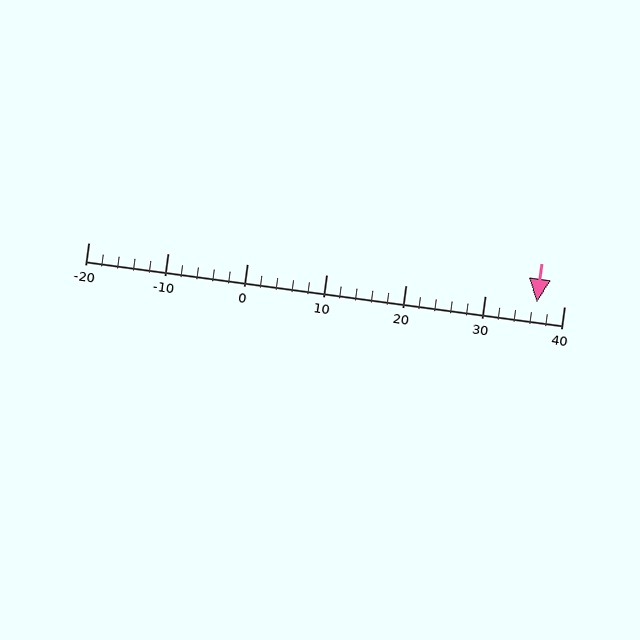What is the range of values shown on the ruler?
The ruler shows values from -20 to 40.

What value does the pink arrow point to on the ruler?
The pink arrow points to approximately 36.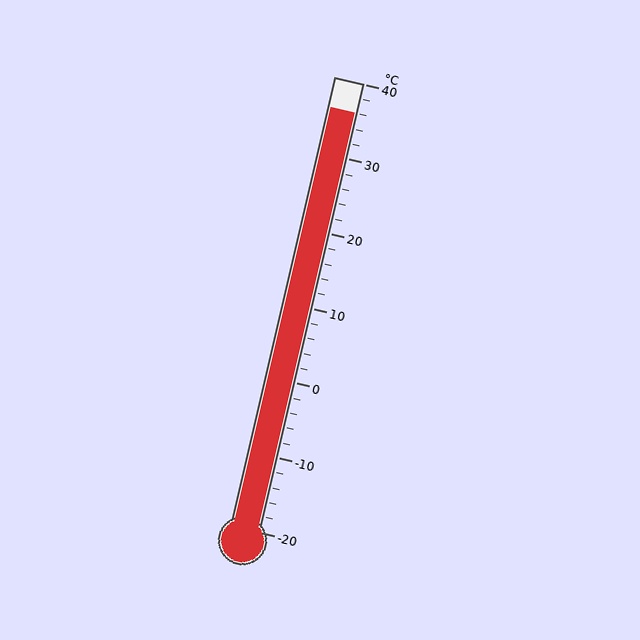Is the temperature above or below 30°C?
The temperature is above 30°C.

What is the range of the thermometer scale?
The thermometer scale ranges from -20°C to 40°C.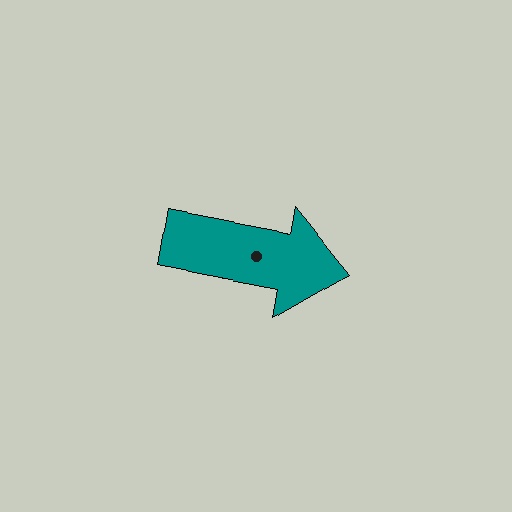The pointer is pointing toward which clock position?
Roughly 3 o'clock.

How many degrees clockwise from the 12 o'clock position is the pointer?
Approximately 101 degrees.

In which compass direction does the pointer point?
East.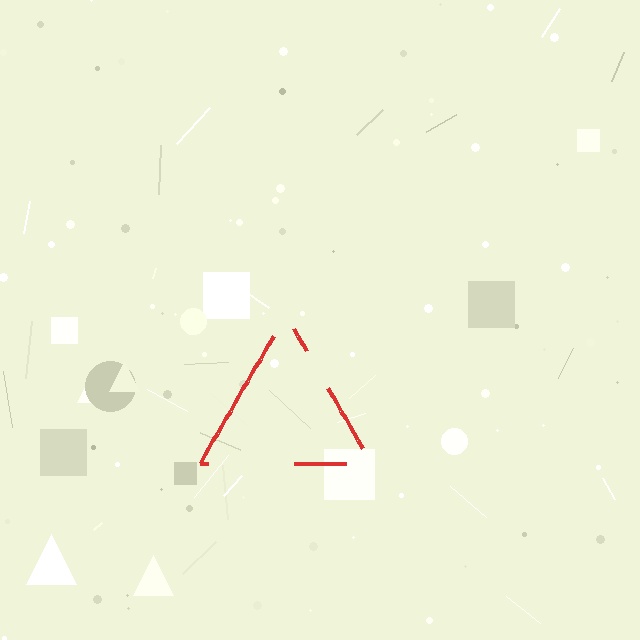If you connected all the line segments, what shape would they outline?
They would outline a triangle.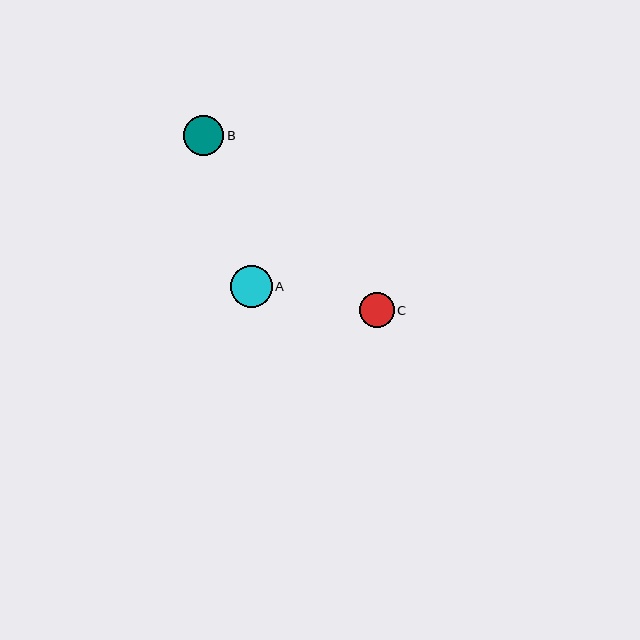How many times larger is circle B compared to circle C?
Circle B is approximately 1.1 times the size of circle C.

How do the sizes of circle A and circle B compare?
Circle A and circle B are approximately the same size.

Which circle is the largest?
Circle A is the largest with a size of approximately 41 pixels.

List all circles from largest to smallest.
From largest to smallest: A, B, C.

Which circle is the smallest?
Circle C is the smallest with a size of approximately 35 pixels.